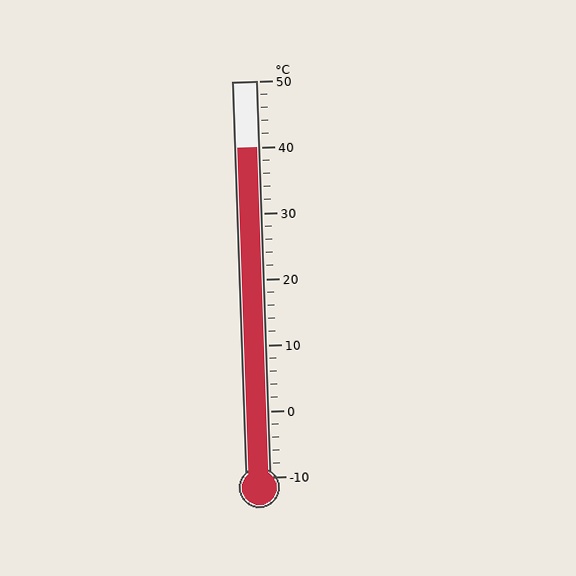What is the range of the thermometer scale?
The thermometer scale ranges from -10°C to 50°C.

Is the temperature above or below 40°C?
The temperature is at 40°C.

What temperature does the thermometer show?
The thermometer shows approximately 40°C.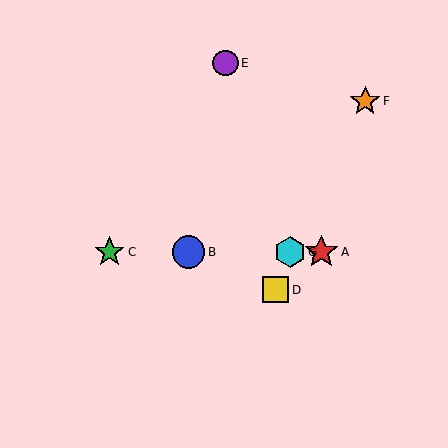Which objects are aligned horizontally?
Objects A, B, C, G are aligned horizontally.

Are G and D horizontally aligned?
No, G is at y≈252 and D is at y≈290.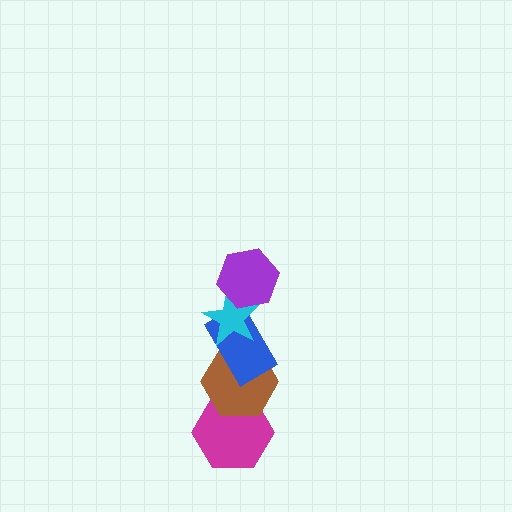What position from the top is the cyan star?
The cyan star is 2nd from the top.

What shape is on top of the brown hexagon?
The blue rectangle is on top of the brown hexagon.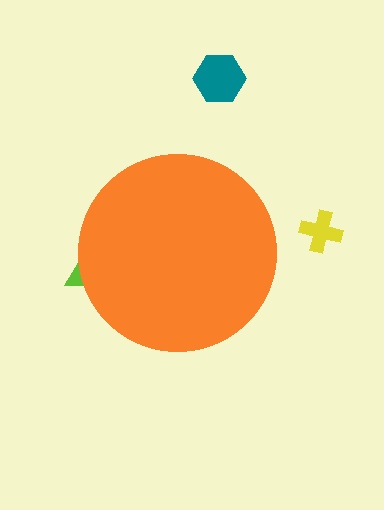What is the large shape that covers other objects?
An orange circle.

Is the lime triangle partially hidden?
Yes, the lime triangle is partially hidden behind the orange circle.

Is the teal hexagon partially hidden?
No, the teal hexagon is fully visible.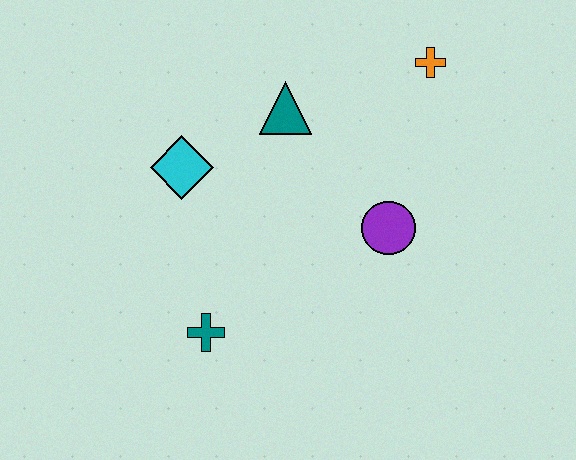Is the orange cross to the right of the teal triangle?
Yes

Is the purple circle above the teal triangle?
No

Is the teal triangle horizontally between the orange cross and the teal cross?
Yes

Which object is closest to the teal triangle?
The cyan diamond is closest to the teal triangle.